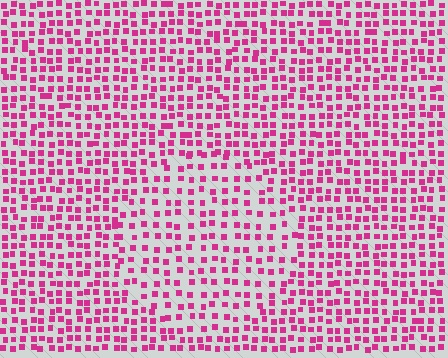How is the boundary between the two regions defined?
The boundary is defined by a change in element density (approximately 1.5x ratio). All elements are the same color, size, and shape.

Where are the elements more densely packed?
The elements are more densely packed outside the circle boundary.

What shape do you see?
I see a circle.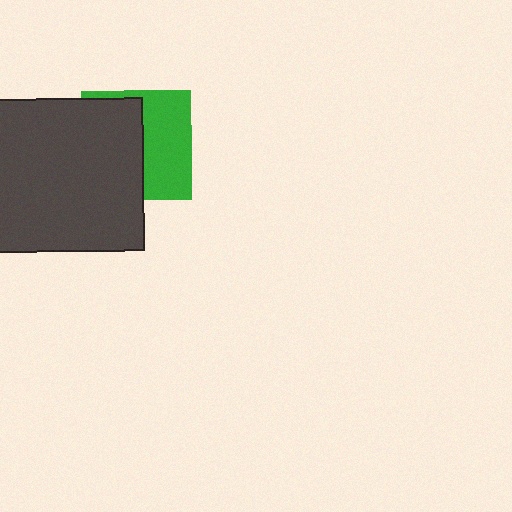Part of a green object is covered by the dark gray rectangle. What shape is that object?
It is a square.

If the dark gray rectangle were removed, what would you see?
You would see the complete green square.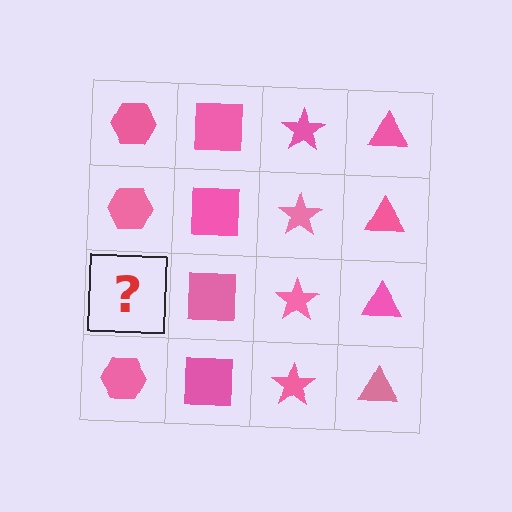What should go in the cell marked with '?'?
The missing cell should contain a pink hexagon.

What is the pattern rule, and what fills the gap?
The rule is that each column has a consistent shape. The gap should be filled with a pink hexagon.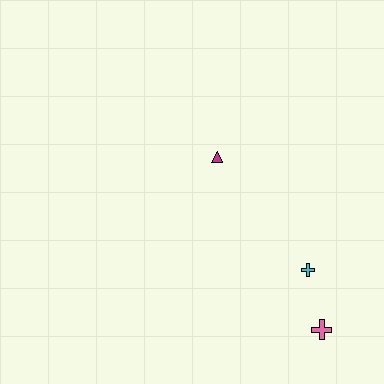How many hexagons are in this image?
There are no hexagons.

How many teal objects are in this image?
There are no teal objects.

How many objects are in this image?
There are 3 objects.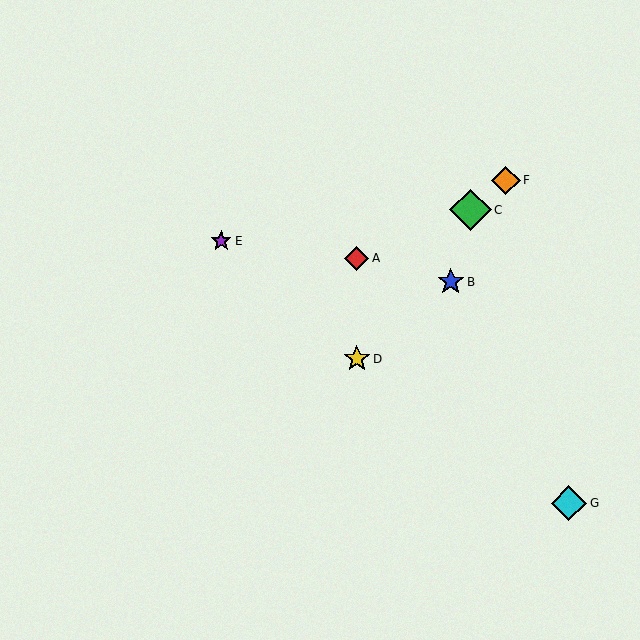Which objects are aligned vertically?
Objects A, D are aligned vertically.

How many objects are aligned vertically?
2 objects (A, D) are aligned vertically.